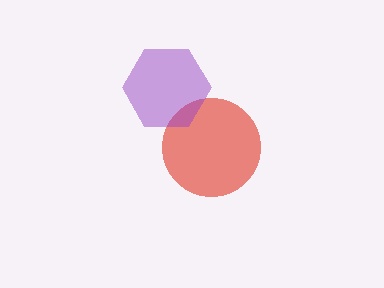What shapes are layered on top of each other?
The layered shapes are: a red circle, a purple hexagon.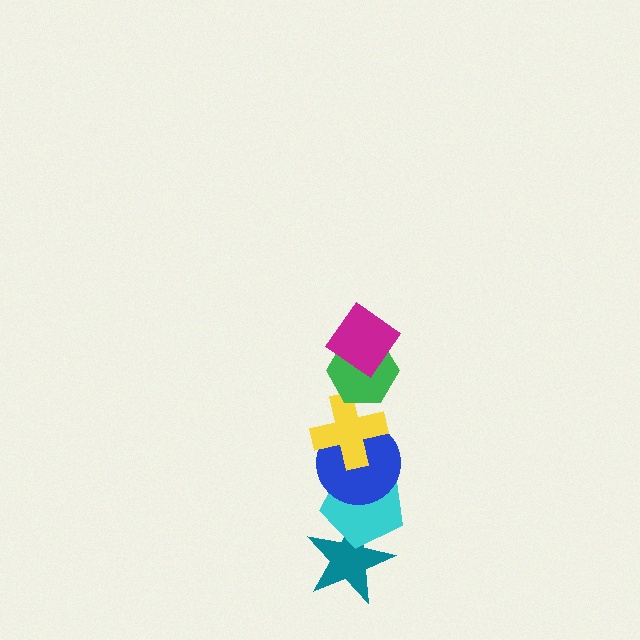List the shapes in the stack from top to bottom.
From top to bottom: the magenta diamond, the green hexagon, the yellow cross, the blue circle, the cyan pentagon, the teal star.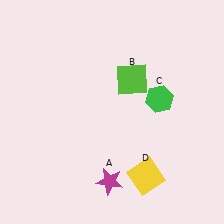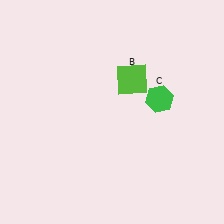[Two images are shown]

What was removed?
The yellow square (D), the magenta star (A) were removed in Image 2.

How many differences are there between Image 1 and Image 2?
There are 2 differences between the two images.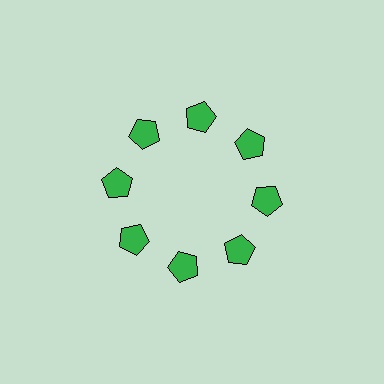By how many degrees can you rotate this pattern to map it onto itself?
The pattern maps onto itself every 45 degrees of rotation.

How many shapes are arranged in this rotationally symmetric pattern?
There are 8 shapes, arranged in 8 groups of 1.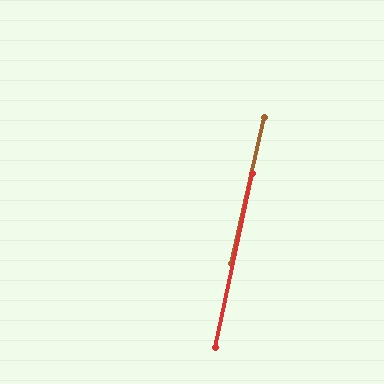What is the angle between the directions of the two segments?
Approximately 1 degree.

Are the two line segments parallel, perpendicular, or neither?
Parallel — their directions differ by only 0.7°.